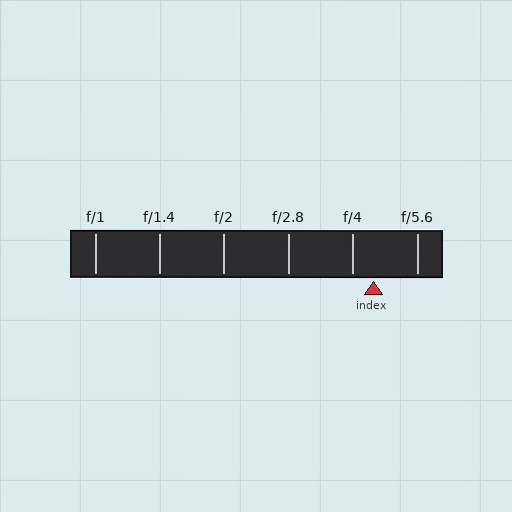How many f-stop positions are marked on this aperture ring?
There are 6 f-stop positions marked.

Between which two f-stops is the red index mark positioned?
The index mark is between f/4 and f/5.6.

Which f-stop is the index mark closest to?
The index mark is closest to f/4.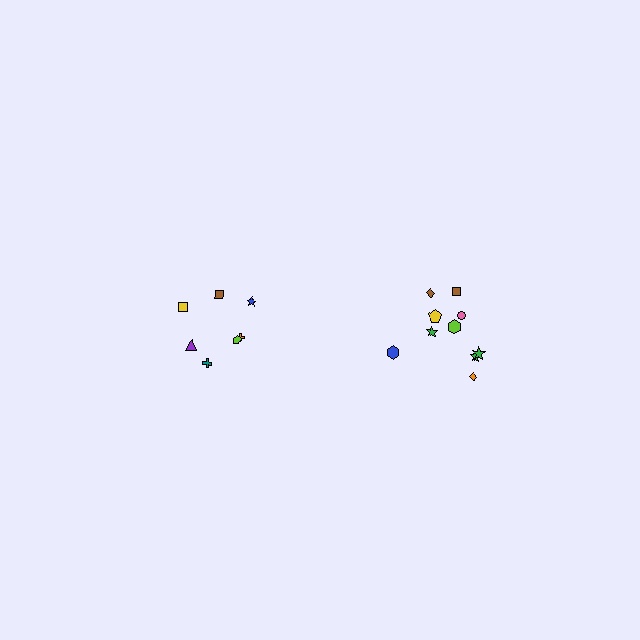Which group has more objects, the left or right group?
The right group.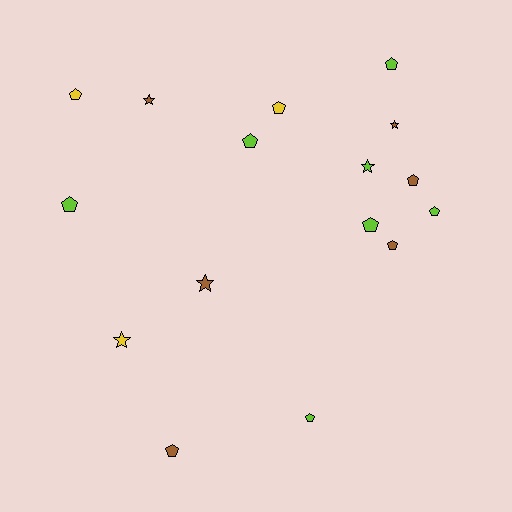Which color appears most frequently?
Lime, with 7 objects.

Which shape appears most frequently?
Pentagon, with 11 objects.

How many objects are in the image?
There are 16 objects.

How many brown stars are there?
There are 3 brown stars.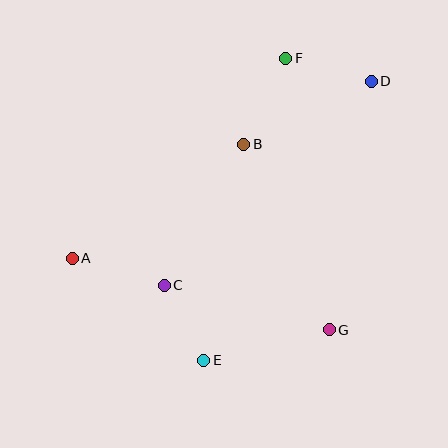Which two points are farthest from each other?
Points A and D are farthest from each other.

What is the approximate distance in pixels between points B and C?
The distance between B and C is approximately 162 pixels.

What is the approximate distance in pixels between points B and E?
The distance between B and E is approximately 220 pixels.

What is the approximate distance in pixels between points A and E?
The distance between A and E is approximately 166 pixels.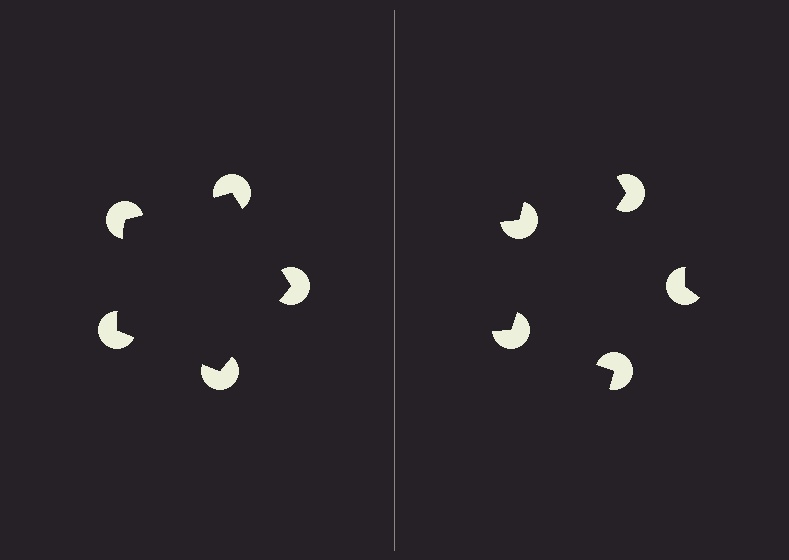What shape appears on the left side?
An illusory pentagon.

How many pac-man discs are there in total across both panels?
10 — 5 on each side.